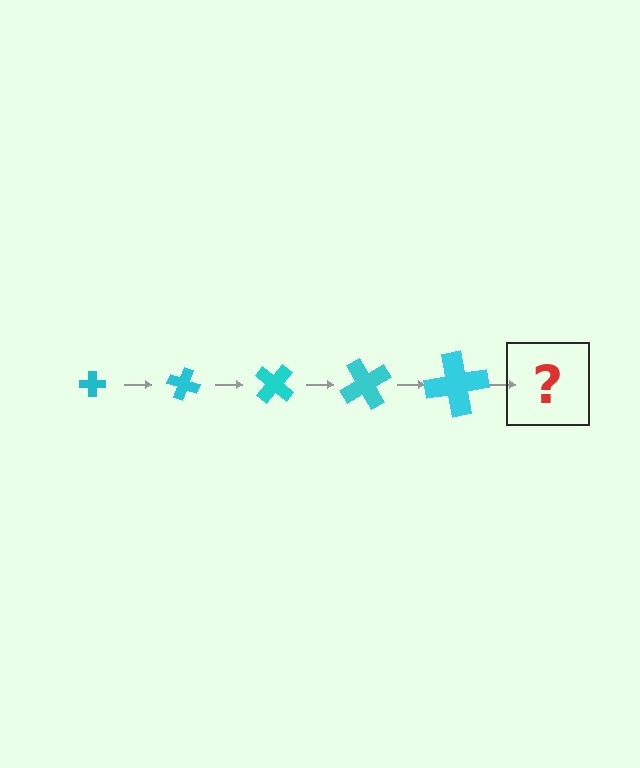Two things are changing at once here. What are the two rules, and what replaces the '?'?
The two rules are that the cross grows larger each step and it rotates 20 degrees each step. The '?' should be a cross, larger than the previous one and rotated 100 degrees from the start.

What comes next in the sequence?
The next element should be a cross, larger than the previous one and rotated 100 degrees from the start.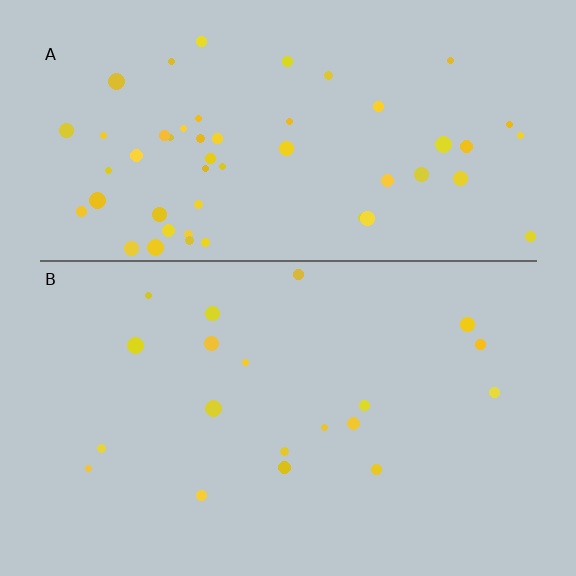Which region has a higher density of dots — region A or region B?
A (the top).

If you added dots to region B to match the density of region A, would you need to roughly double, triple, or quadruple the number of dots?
Approximately triple.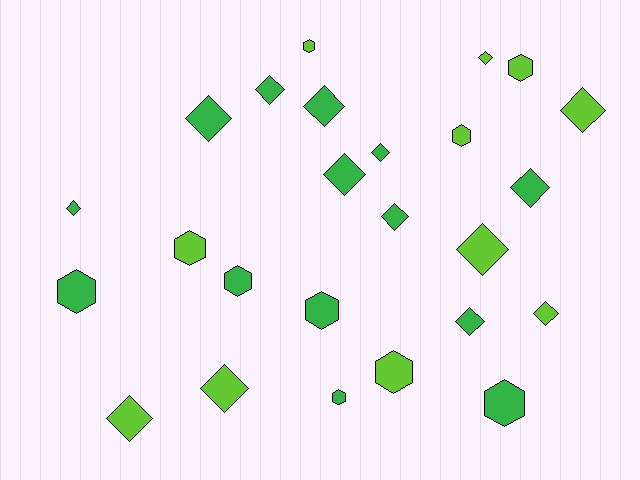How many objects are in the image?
There are 25 objects.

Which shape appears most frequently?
Diamond, with 15 objects.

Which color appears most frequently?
Green, with 14 objects.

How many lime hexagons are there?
There are 5 lime hexagons.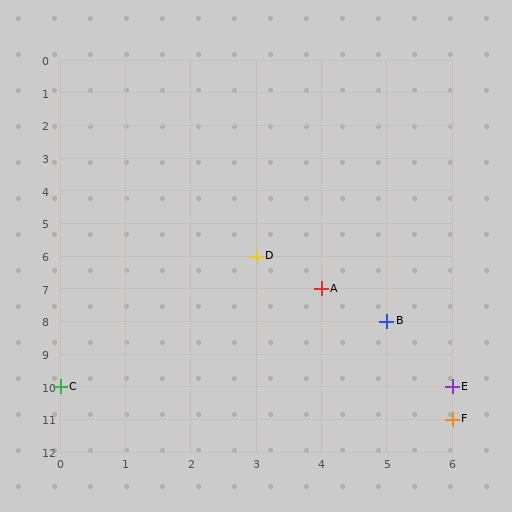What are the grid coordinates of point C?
Point C is at grid coordinates (0, 10).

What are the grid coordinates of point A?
Point A is at grid coordinates (4, 7).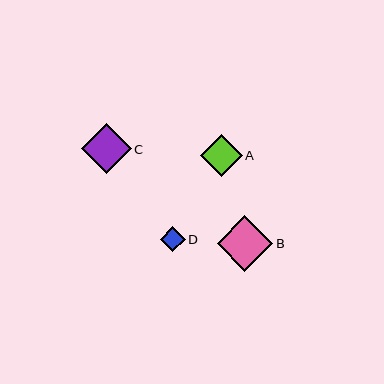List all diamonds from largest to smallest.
From largest to smallest: B, C, A, D.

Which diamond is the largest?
Diamond B is the largest with a size of approximately 56 pixels.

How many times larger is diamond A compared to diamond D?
Diamond A is approximately 1.7 times the size of diamond D.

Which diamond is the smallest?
Diamond D is the smallest with a size of approximately 25 pixels.